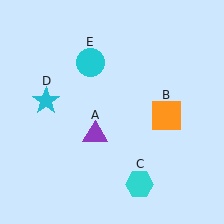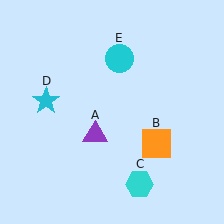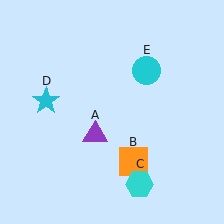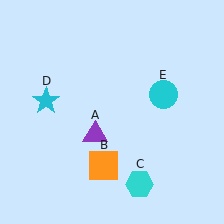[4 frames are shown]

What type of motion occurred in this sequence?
The orange square (object B), cyan circle (object E) rotated clockwise around the center of the scene.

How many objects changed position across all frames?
2 objects changed position: orange square (object B), cyan circle (object E).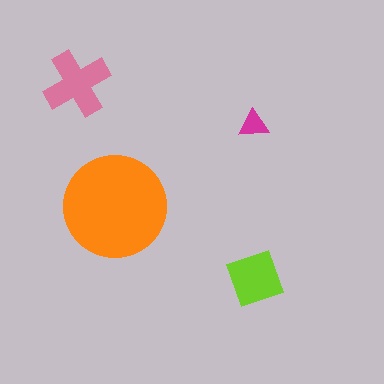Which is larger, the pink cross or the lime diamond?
The pink cross.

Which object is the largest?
The orange circle.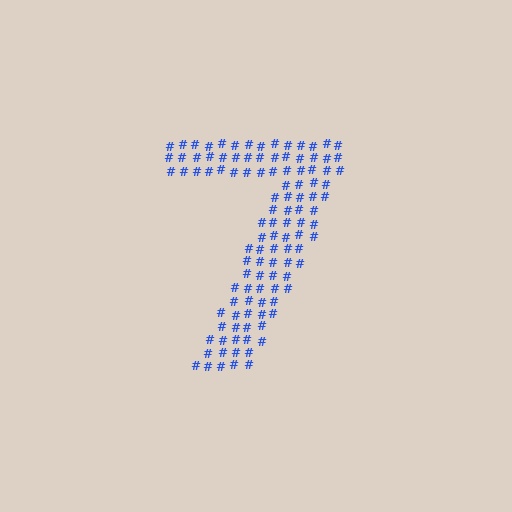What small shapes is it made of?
It is made of small hash symbols.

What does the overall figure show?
The overall figure shows the digit 7.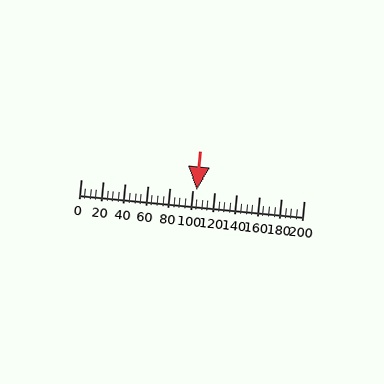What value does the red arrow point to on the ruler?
The red arrow points to approximately 104.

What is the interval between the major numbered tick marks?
The major tick marks are spaced 20 units apart.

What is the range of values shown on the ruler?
The ruler shows values from 0 to 200.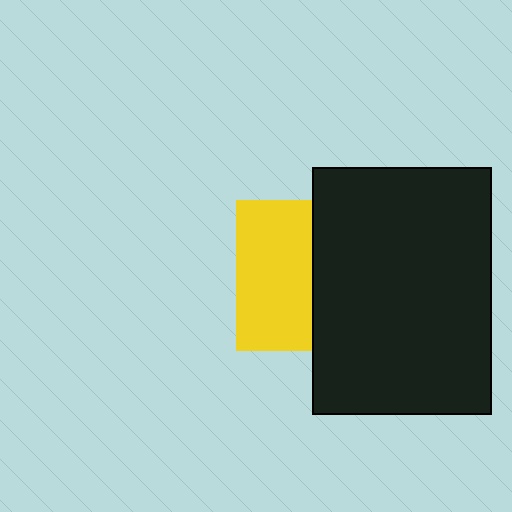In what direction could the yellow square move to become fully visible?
The yellow square could move left. That would shift it out from behind the black rectangle entirely.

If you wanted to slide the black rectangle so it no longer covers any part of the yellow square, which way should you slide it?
Slide it right — that is the most direct way to separate the two shapes.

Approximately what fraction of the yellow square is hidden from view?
Roughly 50% of the yellow square is hidden behind the black rectangle.